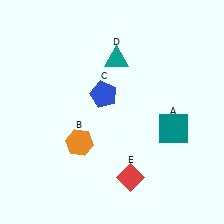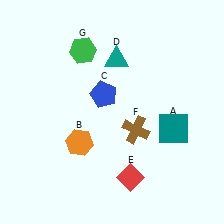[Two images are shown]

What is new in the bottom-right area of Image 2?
A brown cross (F) was added in the bottom-right area of Image 2.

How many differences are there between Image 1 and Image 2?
There are 2 differences between the two images.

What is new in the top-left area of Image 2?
A green hexagon (G) was added in the top-left area of Image 2.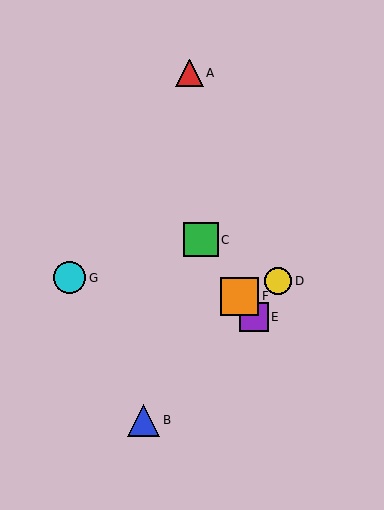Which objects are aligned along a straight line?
Objects C, E, F are aligned along a straight line.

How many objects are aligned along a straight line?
3 objects (C, E, F) are aligned along a straight line.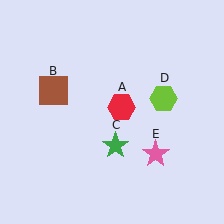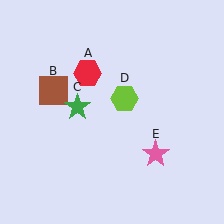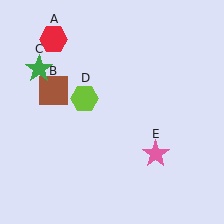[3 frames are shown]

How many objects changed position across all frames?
3 objects changed position: red hexagon (object A), green star (object C), lime hexagon (object D).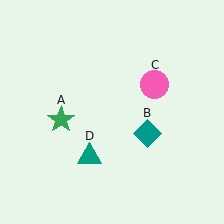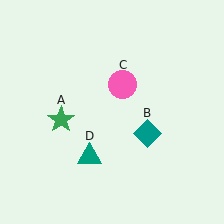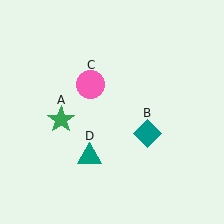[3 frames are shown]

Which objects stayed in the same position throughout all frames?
Green star (object A) and teal diamond (object B) and teal triangle (object D) remained stationary.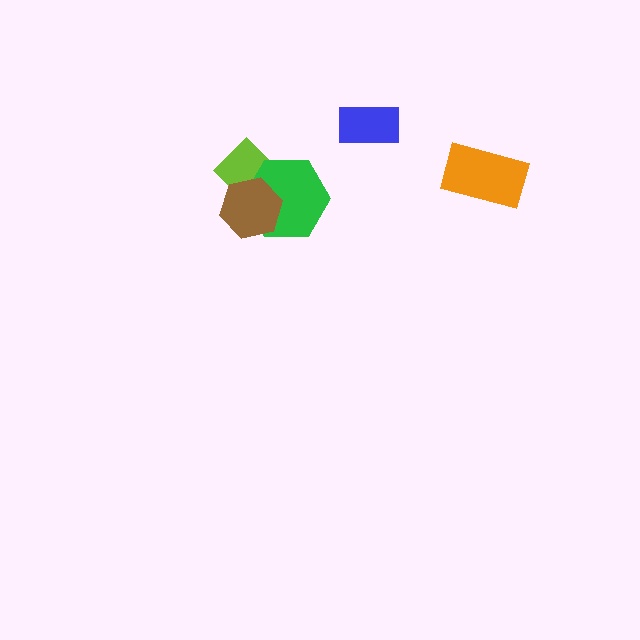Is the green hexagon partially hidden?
Yes, it is partially covered by another shape.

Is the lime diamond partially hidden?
Yes, it is partially covered by another shape.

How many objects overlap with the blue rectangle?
0 objects overlap with the blue rectangle.